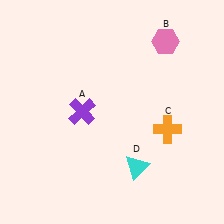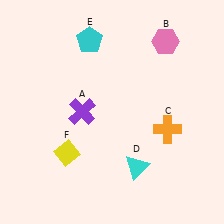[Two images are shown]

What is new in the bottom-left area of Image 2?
A yellow diamond (F) was added in the bottom-left area of Image 2.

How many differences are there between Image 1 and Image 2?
There are 2 differences between the two images.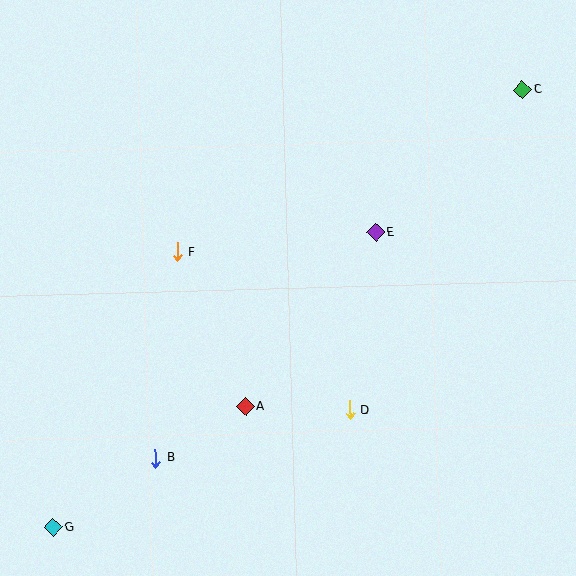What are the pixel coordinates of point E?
Point E is at (376, 232).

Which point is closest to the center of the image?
Point E at (376, 232) is closest to the center.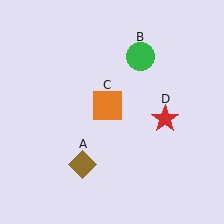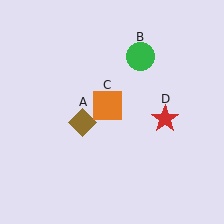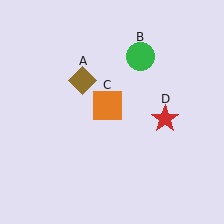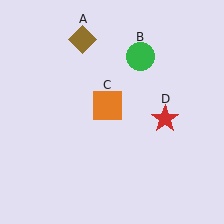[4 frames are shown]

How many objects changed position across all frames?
1 object changed position: brown diamond (object A).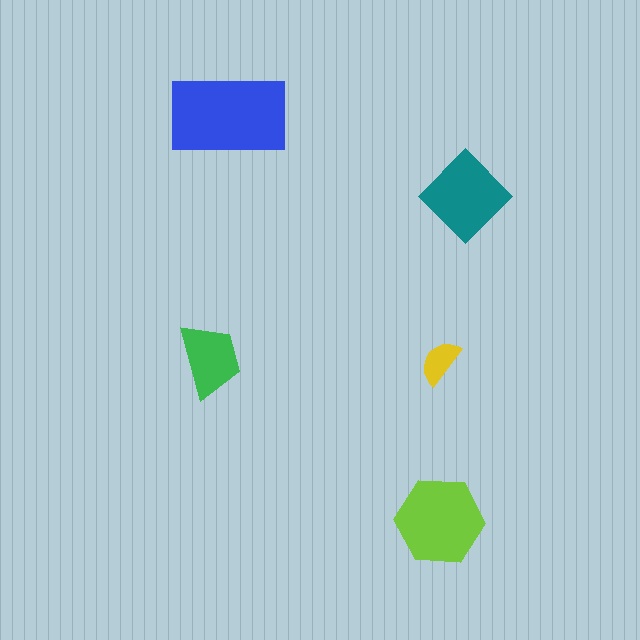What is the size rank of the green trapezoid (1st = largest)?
4th.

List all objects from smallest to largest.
The yellow semicircle, the green trapezoid, the teal diamond, the lime hexagon, the blue rectangle.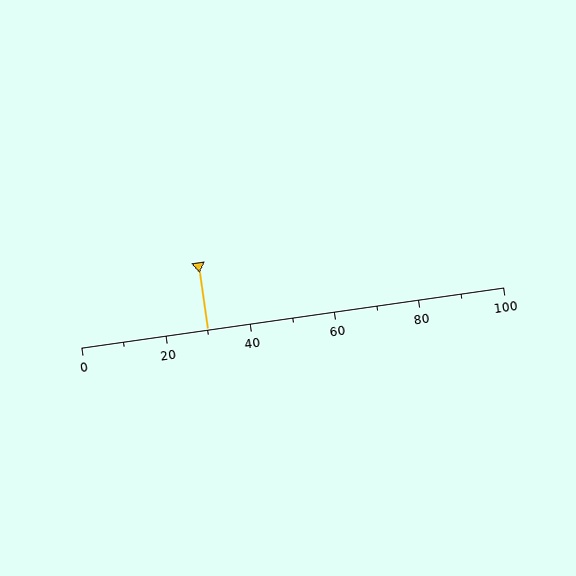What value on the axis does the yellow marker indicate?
The marker indicates approximately 30.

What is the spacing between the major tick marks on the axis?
The major ticks are spaced 20 apart.